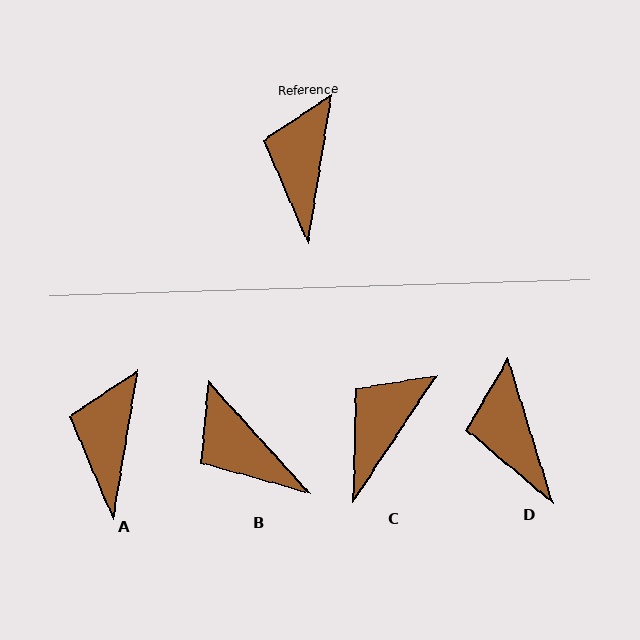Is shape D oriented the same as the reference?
No, it is off by about 26 degrees.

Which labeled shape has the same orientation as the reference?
A.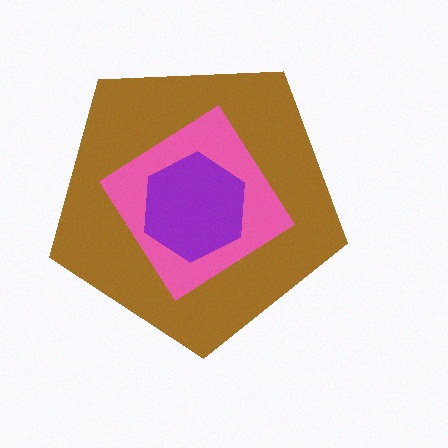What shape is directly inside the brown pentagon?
The pink diamond.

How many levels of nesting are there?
3.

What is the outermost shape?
The brown pentagon.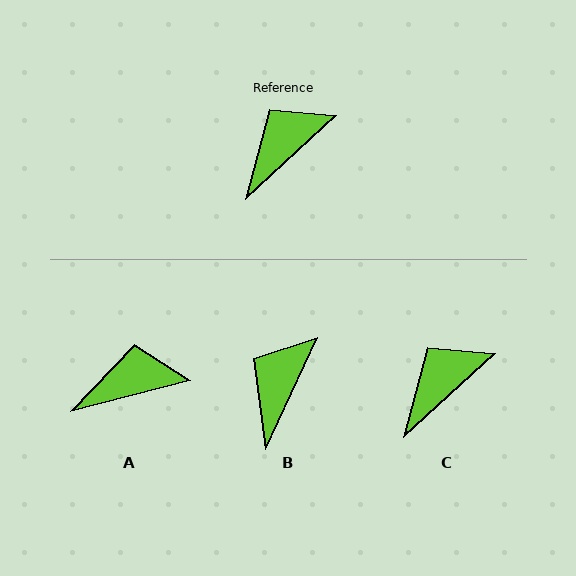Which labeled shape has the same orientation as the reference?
C.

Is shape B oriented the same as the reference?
No, it is off by about 22 degrees.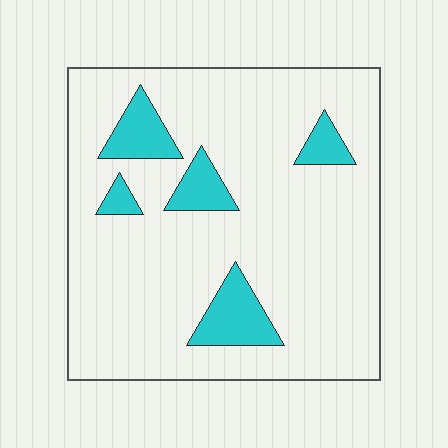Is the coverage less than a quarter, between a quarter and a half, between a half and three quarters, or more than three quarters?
Less than a quarter.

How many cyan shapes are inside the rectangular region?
5.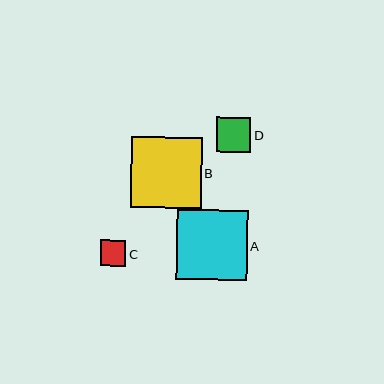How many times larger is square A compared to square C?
Square A is approximately 2.7 times the size of square C.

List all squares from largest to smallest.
From largest to smallest: A, B, D, C.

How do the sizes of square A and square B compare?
Square A and square B are approximately the same size.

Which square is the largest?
Square A is the largest with a size of approximately 71 pixels.